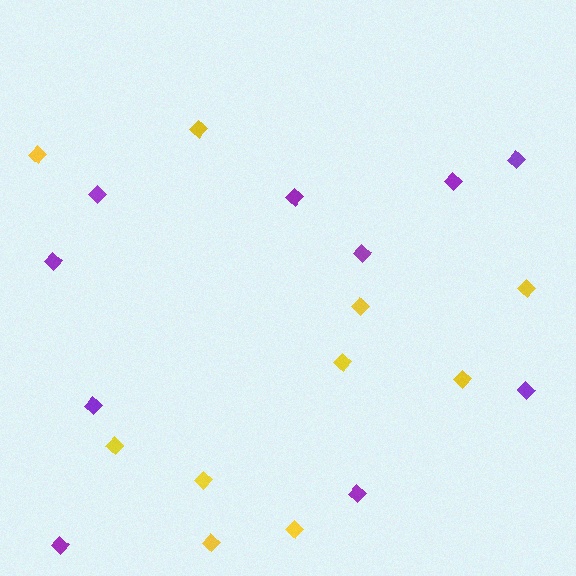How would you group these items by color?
There are 2 groups: one group of yellow diamonds (10) and one group of purple diamonds (10).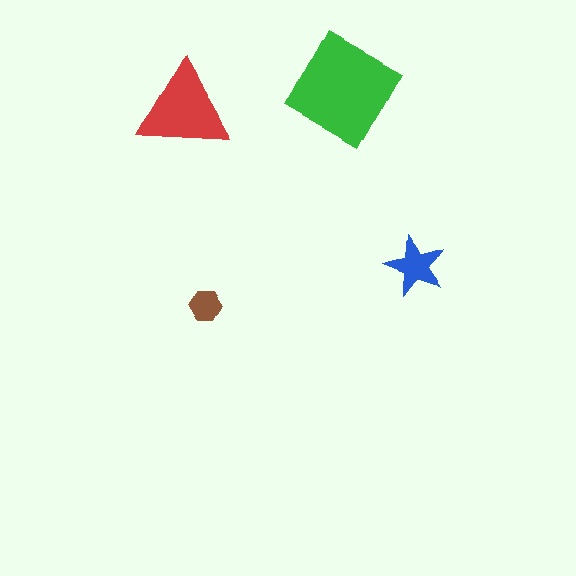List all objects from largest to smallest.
The green square, the red triangle, the blue star, the brown hexagon.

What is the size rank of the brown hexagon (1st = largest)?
4th.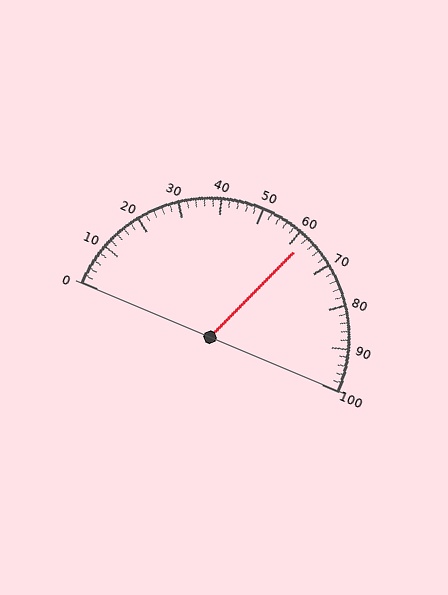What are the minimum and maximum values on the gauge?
The gauge ranges from 0 to 100.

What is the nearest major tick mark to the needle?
The nearest major tick mark is 60.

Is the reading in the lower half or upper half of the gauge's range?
The reading is in the upper half of the range (0 to 100).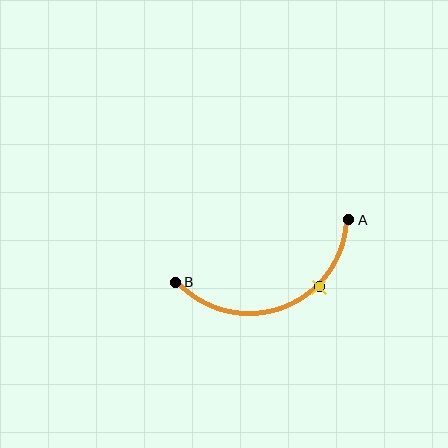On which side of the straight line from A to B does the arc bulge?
The arc bulges below the straight line connecting A and B.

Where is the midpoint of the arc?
The arc midpoint is the point on the curve farthest from the straight line joining A and B. It sits below that line.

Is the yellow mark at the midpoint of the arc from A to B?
No. The yellow mark lies on the arc but is closer to endpoint A. The arc midpoint would be at the point on the curve equidistant along the arc from both A and B.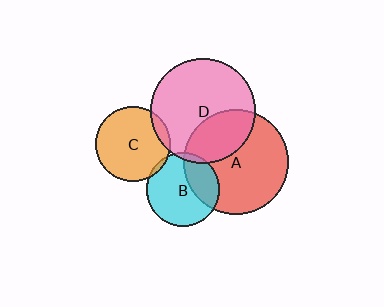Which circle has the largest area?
Circle A (red).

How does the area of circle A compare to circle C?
Approximately 2.0 times.